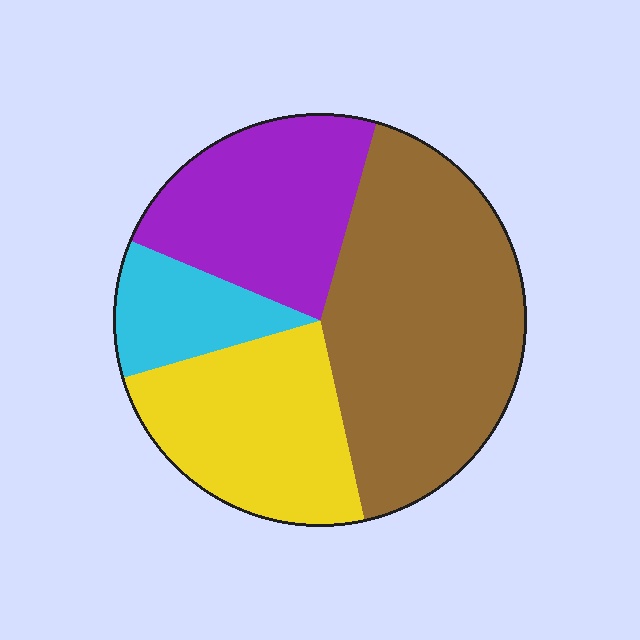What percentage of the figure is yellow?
Yellow covers 24% of the figure.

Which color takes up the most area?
Brown, at roughly 40%.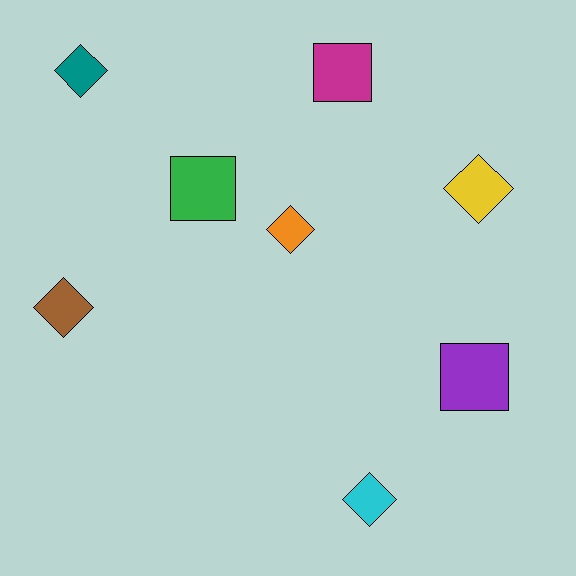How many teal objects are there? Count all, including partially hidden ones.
There is 1 teal object.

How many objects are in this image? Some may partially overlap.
There are 8 objects.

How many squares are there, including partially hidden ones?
There are 3 squares.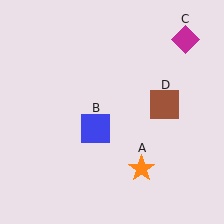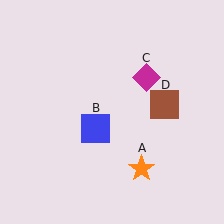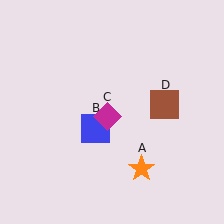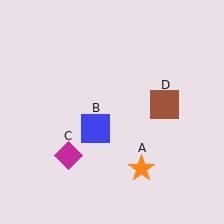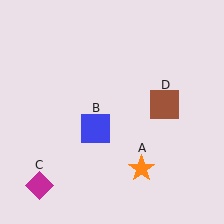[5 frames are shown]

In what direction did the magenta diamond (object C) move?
The magenta diamond (object C) moved down and to the left.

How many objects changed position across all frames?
1 object changed position: magenta diamond (object C).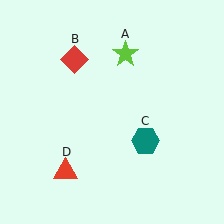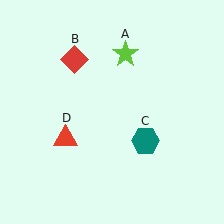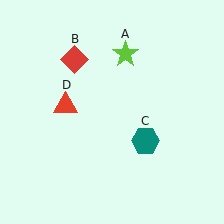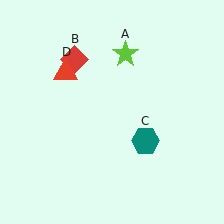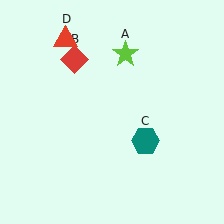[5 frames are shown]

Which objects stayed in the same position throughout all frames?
Lime star (object A) and red diamond (object B) and teal hexagon (object C) remained stationary.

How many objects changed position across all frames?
1 object changed position: red triangle (object D).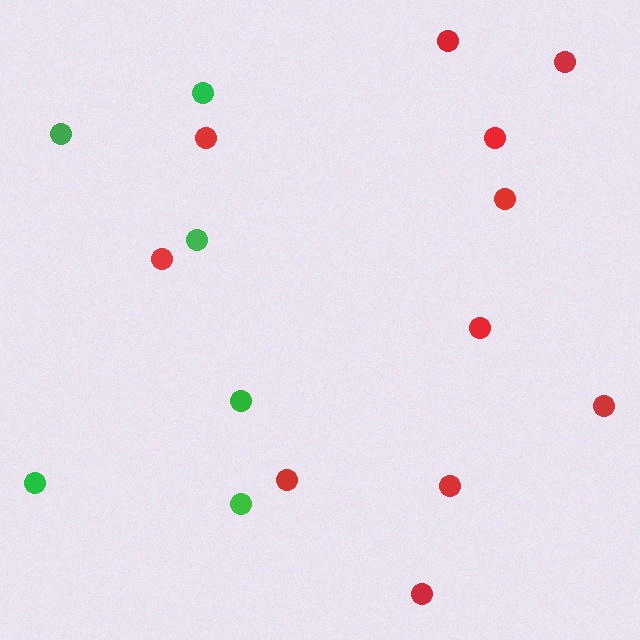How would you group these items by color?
There are 2 groups: one group of red circles (11) and one group of green circles (6).